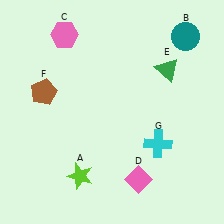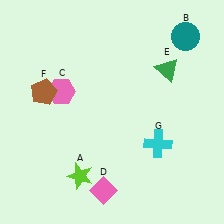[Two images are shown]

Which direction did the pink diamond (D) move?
The pink diamond (D) moved left.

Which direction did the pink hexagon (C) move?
The pink hexagon (C) moved down.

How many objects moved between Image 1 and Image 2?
2 objects moved between the two images.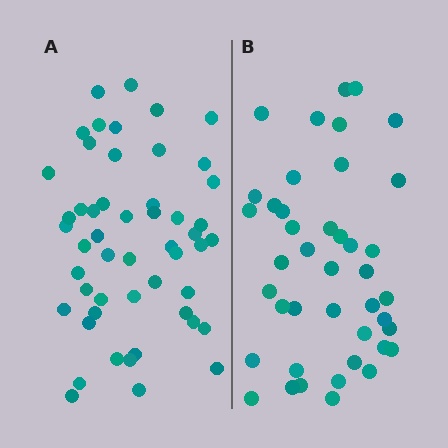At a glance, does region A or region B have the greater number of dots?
Region A (the left region) has more dots.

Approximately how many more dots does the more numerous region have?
Region A has roughly 8 or so more dots than region B.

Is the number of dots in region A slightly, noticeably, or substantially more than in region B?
Region A has only slightly more — the two regions are fairly close. The ratio is roughly 1.2 to 1.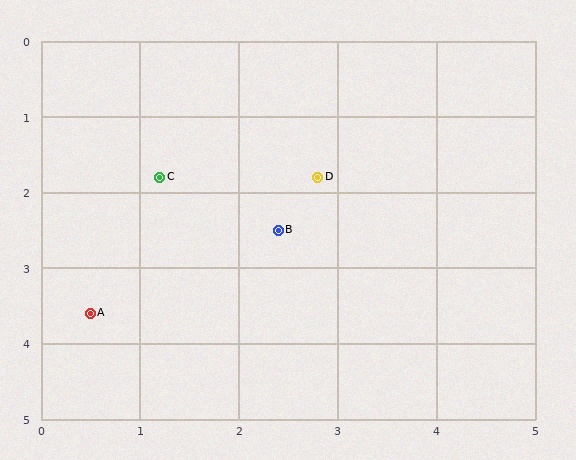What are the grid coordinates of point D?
Point D is at approximately (2.8, 1.8).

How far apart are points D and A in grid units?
Points D and A are about 2.9 grid units apart.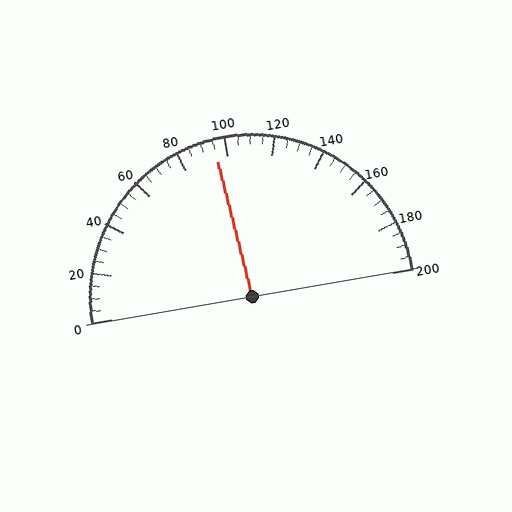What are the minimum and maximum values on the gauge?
The gauge ranges from 0 to 200.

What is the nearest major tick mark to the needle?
The nearest major tick mark is 100.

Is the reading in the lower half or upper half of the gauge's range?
The reading is in the lower half of the range (0 to 200).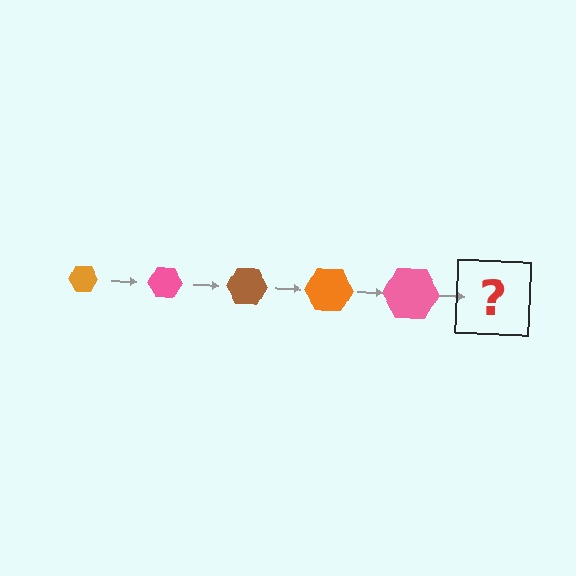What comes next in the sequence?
The next element should be a brown hexagon, larger than the previous one.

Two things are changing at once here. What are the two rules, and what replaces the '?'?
The two rules are that the hexagon grows larger each step and the color cycles through orange, pink, and brown. The '?' should be a brown hexagon, larger than the previous one.